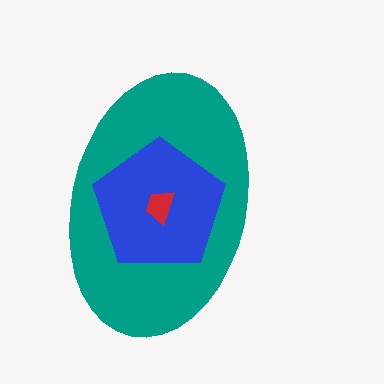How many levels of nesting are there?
3.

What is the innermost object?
The red trapezoid.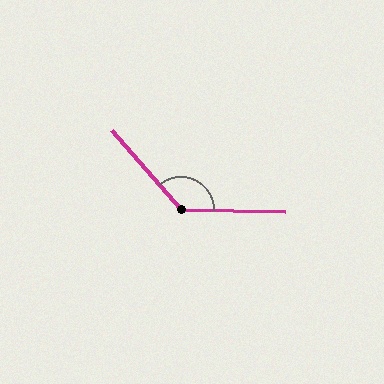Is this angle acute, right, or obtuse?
It is obtuse.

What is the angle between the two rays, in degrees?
Approximately 132 degrees.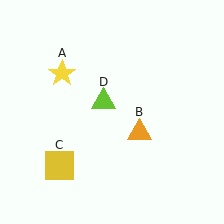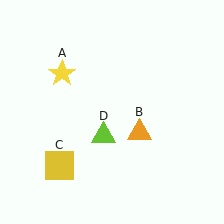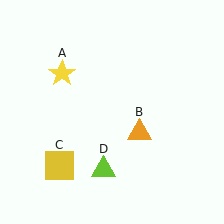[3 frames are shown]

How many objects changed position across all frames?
1 object changed position: lime triangle (object D).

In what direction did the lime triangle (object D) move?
The lime triangle (object D) moved down.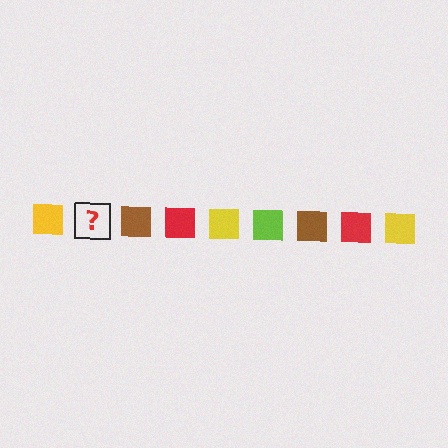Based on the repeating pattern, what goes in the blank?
The blank should be a lime square.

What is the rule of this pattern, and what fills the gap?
The rule is that the pattern cycles through yellow, lime, brown, red squares. The gap should be filled with a lime square.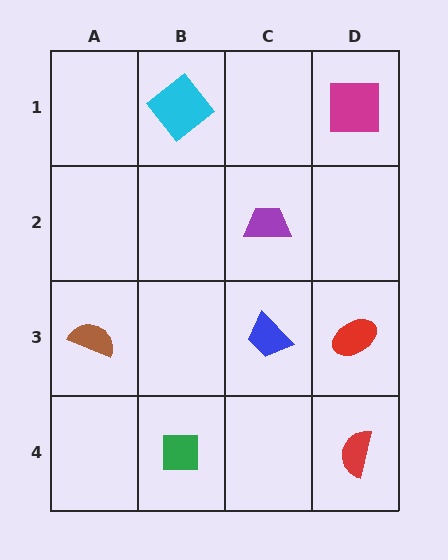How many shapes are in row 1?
2 shapes.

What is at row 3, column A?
A brown semicircle.